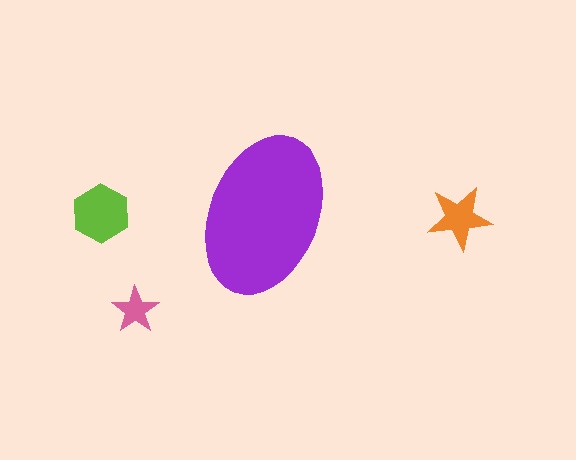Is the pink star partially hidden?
No, the pink star is fully visible.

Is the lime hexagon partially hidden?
No, the lime hexagon is fully visible.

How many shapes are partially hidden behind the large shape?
0 shapes are partially hidden.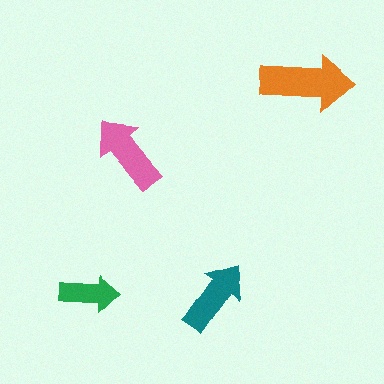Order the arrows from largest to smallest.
the orange one, the pink one, the teal one, the green one.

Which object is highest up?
The orange arrow is topmost.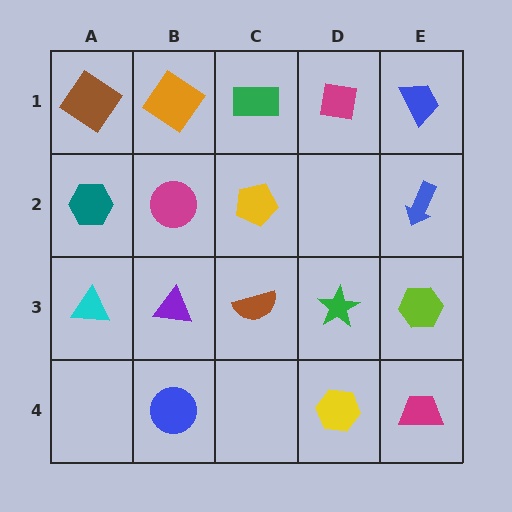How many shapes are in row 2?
4 shapes.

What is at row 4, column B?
A blue circle.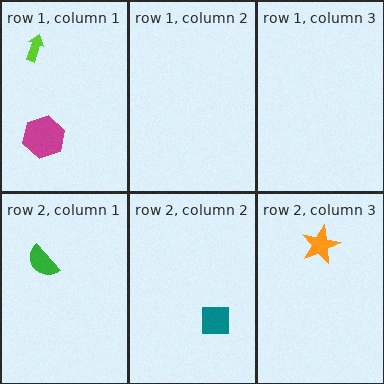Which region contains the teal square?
The row 2, column 2 region.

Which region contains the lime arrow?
The row 1, column 1 region.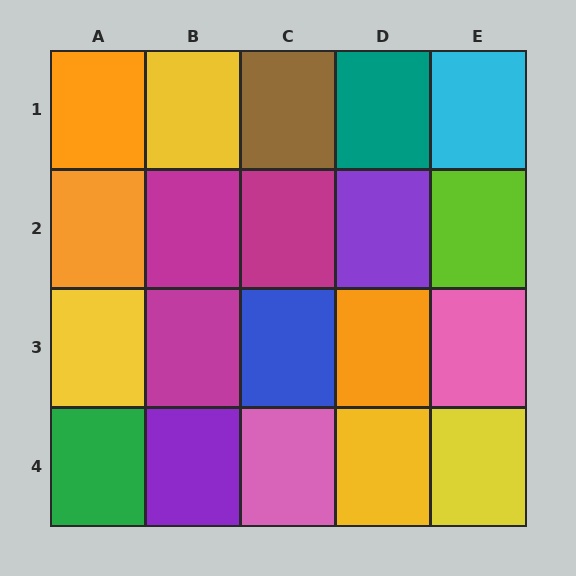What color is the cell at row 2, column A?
Orange.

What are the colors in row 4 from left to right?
Green, purple, pink, yellow, yellow.